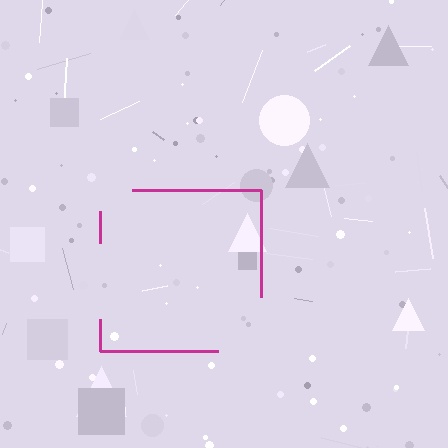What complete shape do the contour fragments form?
The contour fragments form a square.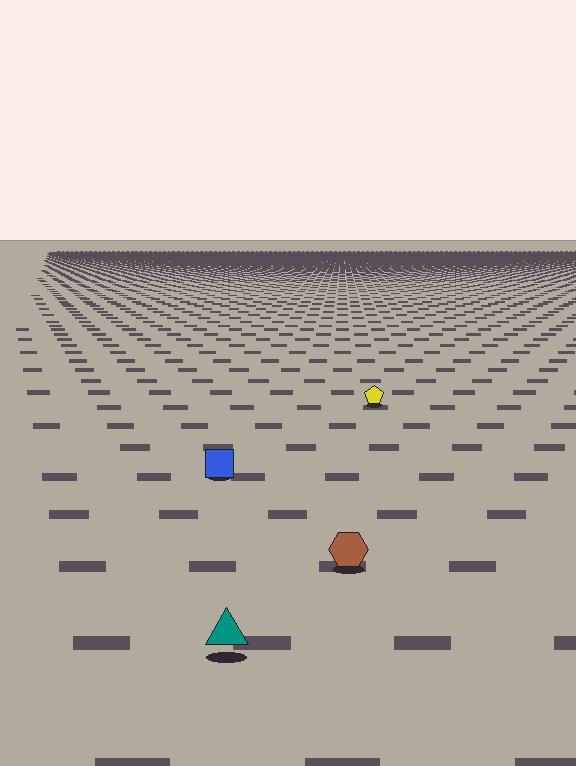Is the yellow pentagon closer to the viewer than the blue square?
No. The blue square is closer — you can tell from the texture gradient: the ground texture is coarser near it.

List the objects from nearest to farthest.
From nearest to farthest: the teal triangle, the brown hexagon, the blue square, the yellow pentagon.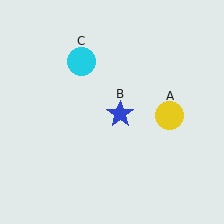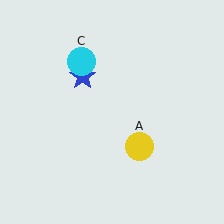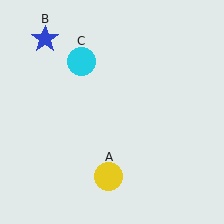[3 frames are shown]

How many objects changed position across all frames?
2 objects changed position: yellow circle (object A), blue star (object B).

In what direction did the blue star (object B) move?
The blue star (object B) moved up and to the left.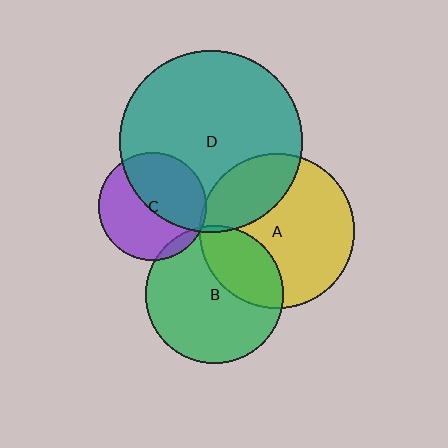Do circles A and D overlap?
Yes.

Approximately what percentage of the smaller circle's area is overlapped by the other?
Approximately 25%.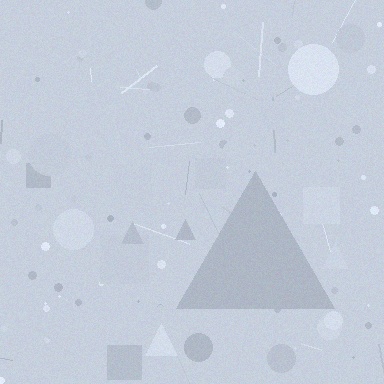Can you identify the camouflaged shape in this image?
The camouflaged shape is a triangle.